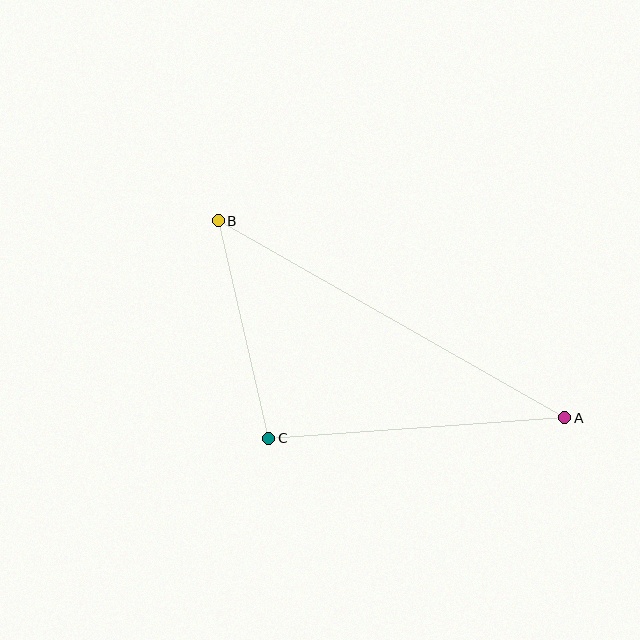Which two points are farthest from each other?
Points A and B are farthest from each other.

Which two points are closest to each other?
Points B and C are closest to each other.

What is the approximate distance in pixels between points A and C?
The distance between A and C is approximately 297 pixels.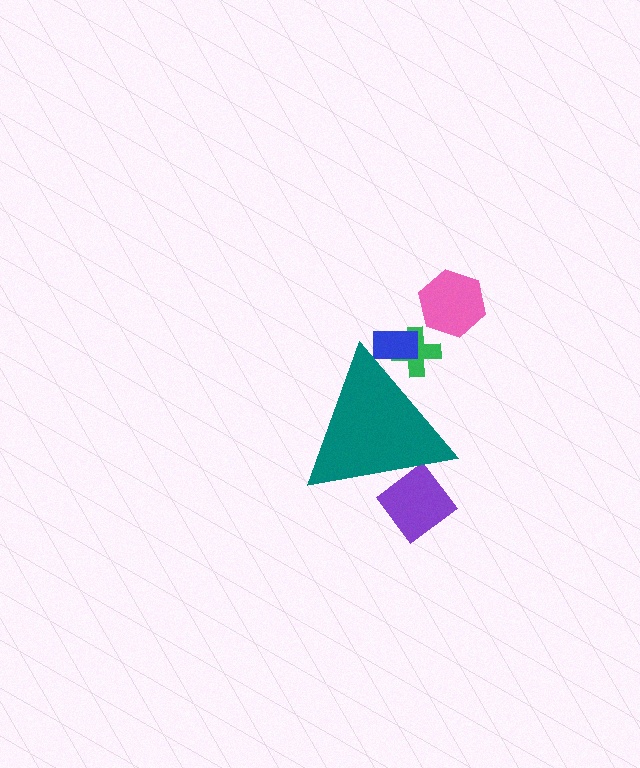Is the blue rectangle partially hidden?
Yes, the blue rectangle is partially hidden behind the teal triangle.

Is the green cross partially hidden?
Yes, the green cross is partially hidden behind the teal triangle.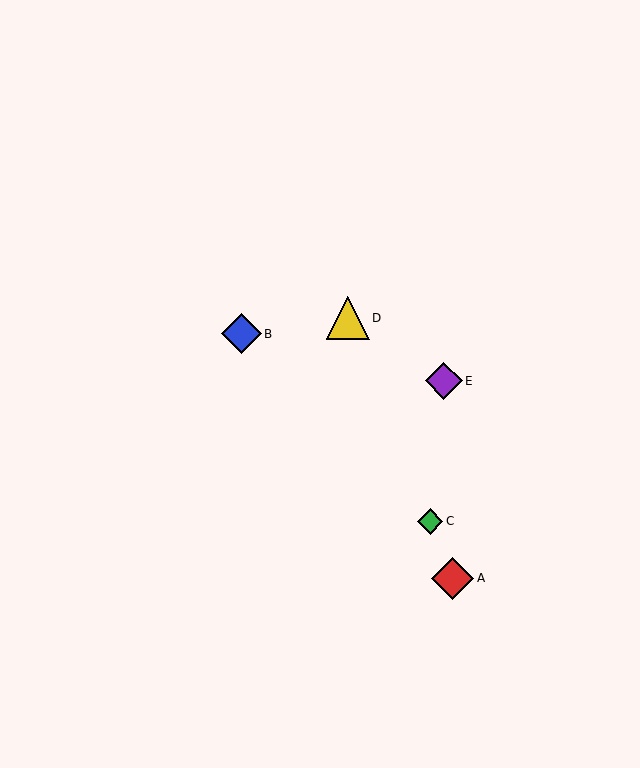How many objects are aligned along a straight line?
3 objects (A, C, D) are aligned along a straight line.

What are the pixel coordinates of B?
Object B is at (241, 334).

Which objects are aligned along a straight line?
Objects A, C, D are aligned along a straight line.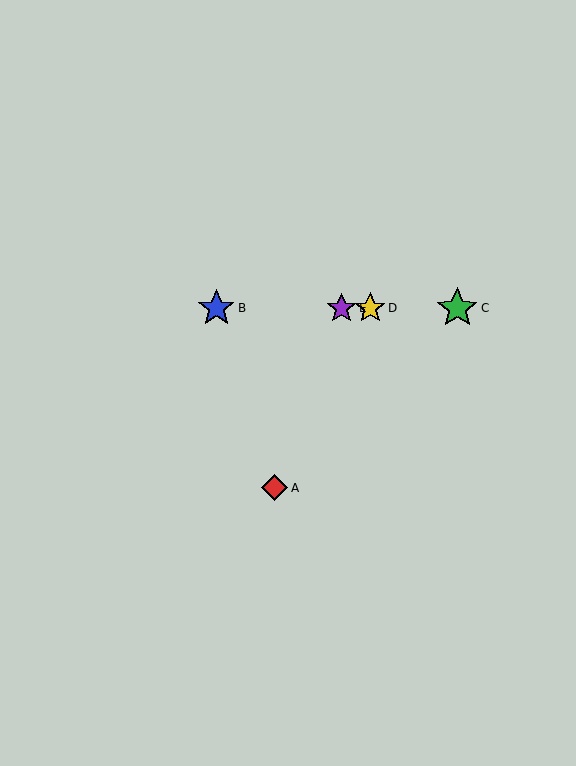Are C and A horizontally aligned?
No, C is at y≈308 and A is at y≈488.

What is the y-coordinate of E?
Object E is at y≈308.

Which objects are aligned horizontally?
Objects B, C, D, E are aligned horizontally.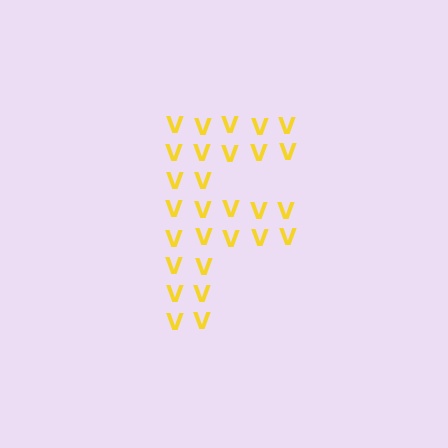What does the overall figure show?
The overall figure shows the letter F.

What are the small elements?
The small elements are letter V's.